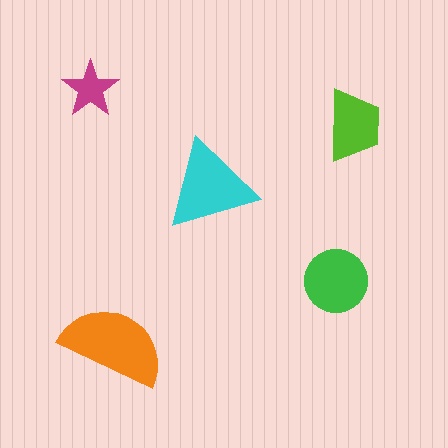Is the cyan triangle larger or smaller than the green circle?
Larger.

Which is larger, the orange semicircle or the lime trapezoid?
The orange semicircle.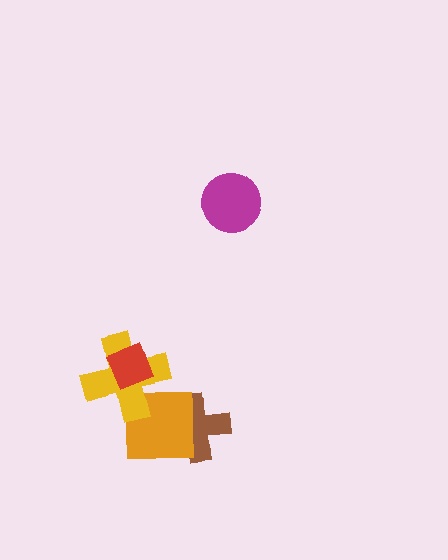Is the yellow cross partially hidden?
Yes, it is partially covered by another shape.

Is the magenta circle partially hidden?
No, no other shape covers it.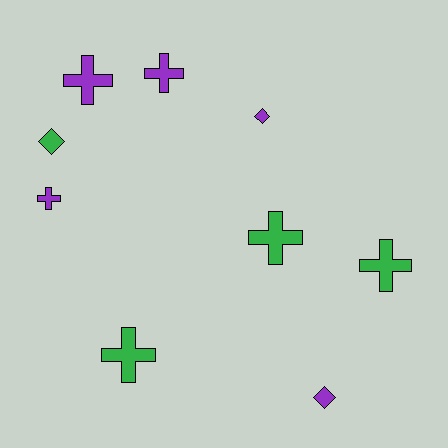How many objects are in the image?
There are 9 objects.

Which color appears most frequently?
Purple, with 5 objects.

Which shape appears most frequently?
Cross, with 6 objects.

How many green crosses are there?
There are 3 green crosses.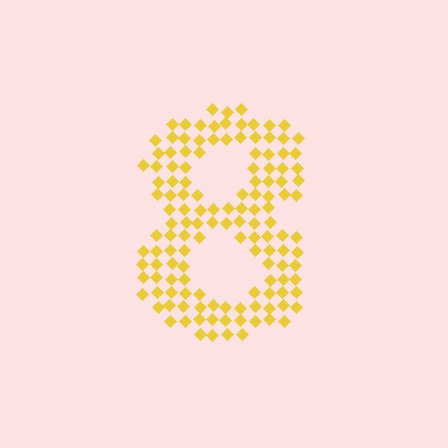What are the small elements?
The small elements are diamonds.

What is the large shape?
The large shape is the digit 8.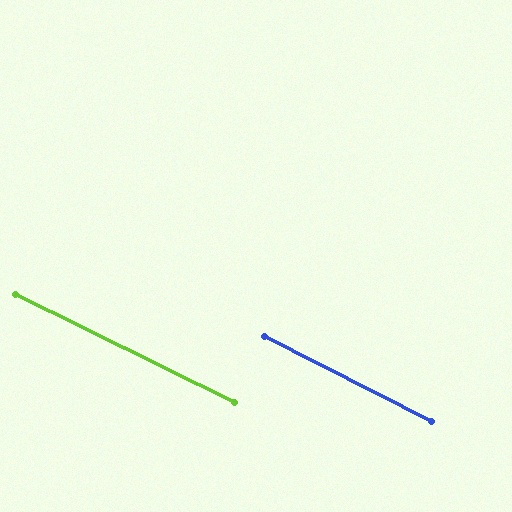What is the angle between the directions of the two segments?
Approximately 1 degree.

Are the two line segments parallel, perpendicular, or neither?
Parallel — their directions differ by only 0.7°.